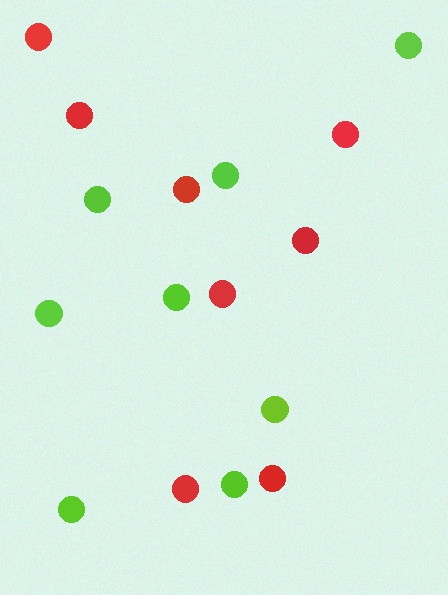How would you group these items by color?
There are 2 groups: one group of red circles (8) and one group of lime circles (8).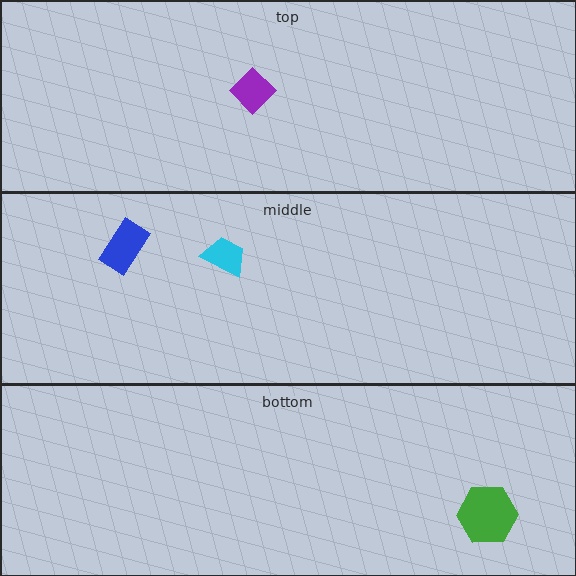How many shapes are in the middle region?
2.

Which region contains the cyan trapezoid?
The middle region.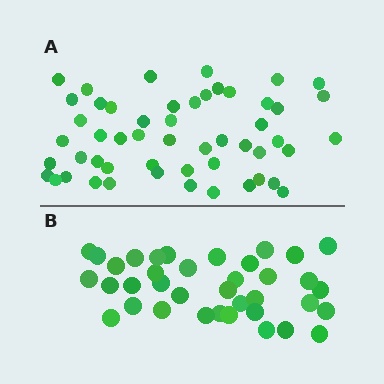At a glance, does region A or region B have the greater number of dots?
Region A (the top region) has more dots.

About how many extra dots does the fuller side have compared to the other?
Region A has approximately 15 more dots than region B.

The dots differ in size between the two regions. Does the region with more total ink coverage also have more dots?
No. Region B has more total ink coverage because its dots are larger, but region A actually contains more individual dots. Total area can be misleading — the number of items is what matters here.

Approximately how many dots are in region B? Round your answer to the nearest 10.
About 40 dots. (The exact count is 37, which rounds to 40.)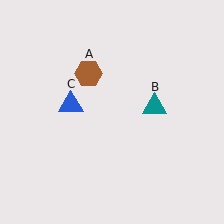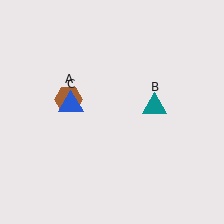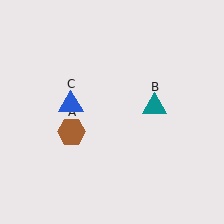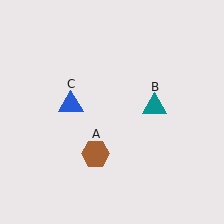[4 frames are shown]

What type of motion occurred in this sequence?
The brown hexagon (object A) rotated counterclockwise around the center of the scene.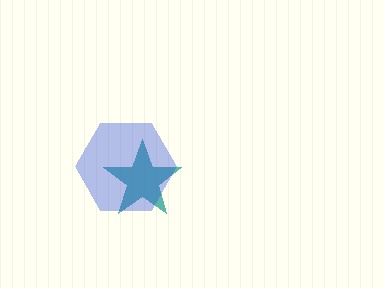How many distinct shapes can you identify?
There are 2 distinct shapes: a teal star, a blue hexagon.